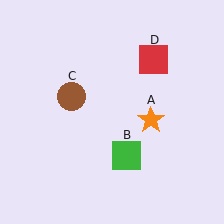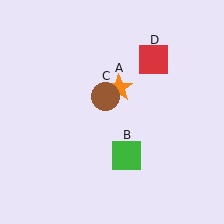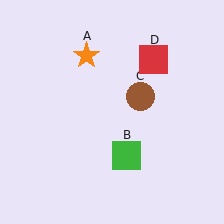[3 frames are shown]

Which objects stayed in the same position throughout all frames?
Green square (object B) and red square (object D) remained stationary.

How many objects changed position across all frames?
2 objects changed position: orange star (object A), brown circle (object C).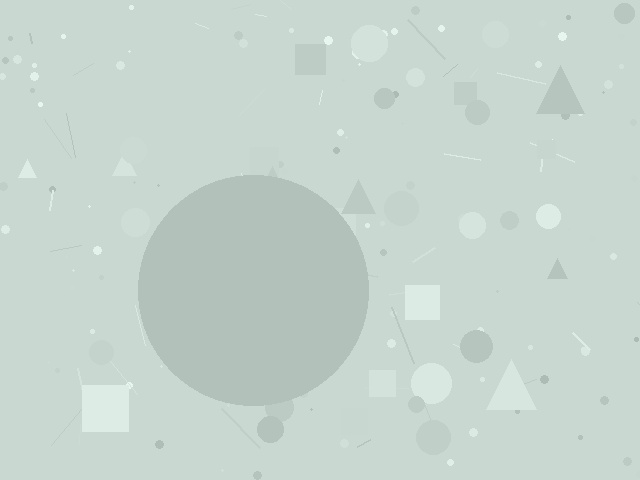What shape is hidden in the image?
A circle is hidden in the image.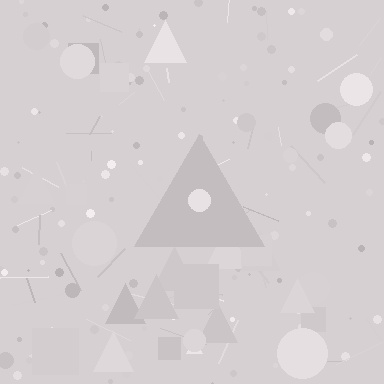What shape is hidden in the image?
A triangle is hidden in the image.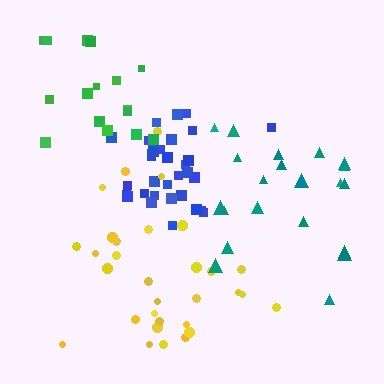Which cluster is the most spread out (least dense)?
Teal.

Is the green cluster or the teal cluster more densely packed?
Green.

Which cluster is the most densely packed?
Blue.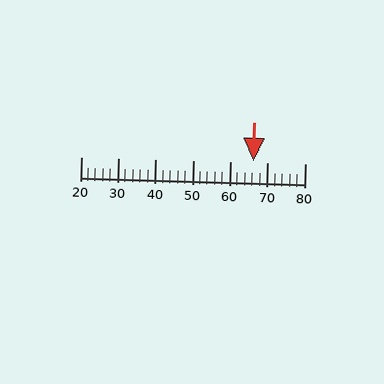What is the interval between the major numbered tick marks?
The major tick marks are spaced 10 units apart.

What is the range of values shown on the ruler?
The ruler shows values from 20 to 80.